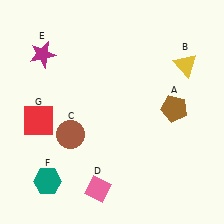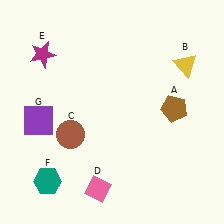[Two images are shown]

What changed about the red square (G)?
In Image 1, G is red. In Image 2, it changed to purple.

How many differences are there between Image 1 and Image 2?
There is 1 difference between the two images.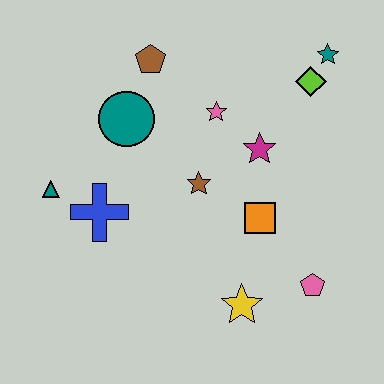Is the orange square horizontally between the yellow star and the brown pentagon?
No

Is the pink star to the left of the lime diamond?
Yes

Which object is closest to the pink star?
The magenta star is closest to the pink star.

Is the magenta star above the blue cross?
Yes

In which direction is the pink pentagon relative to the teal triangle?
The pink pentagon is to the right of the teal triangle.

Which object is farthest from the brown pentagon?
The pink pentagon is farthest from the brown pentagon.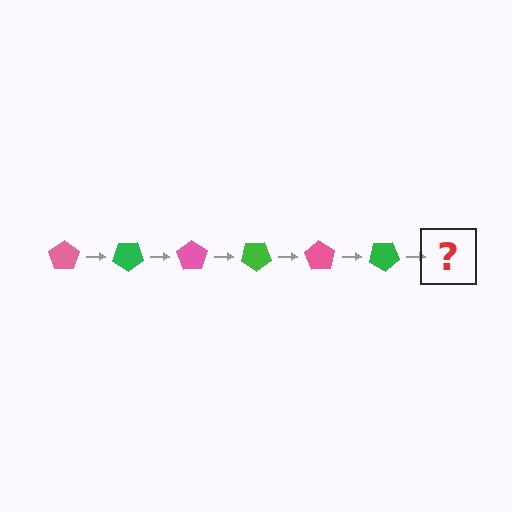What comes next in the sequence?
The next element should be a pink pentagon, rotated 210 degrees from the start.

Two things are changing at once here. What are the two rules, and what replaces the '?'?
The two rules are that it rotates 35 degrees each step and the color cycles through pink and green. The '?' should be a pink pentagon, rotated 210 degrees from the start.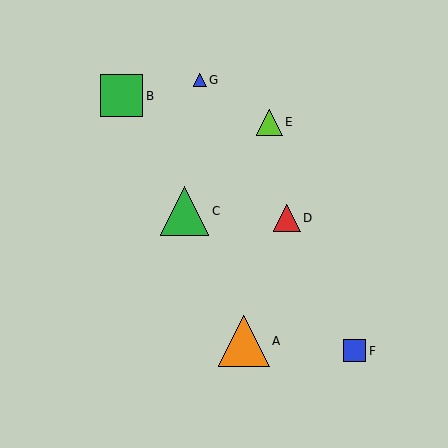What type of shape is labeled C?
Shape C is a green triangle.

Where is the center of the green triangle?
The center of the green triangle is at (185, 211).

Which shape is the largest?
The orange triangle (labeled A) is the largest.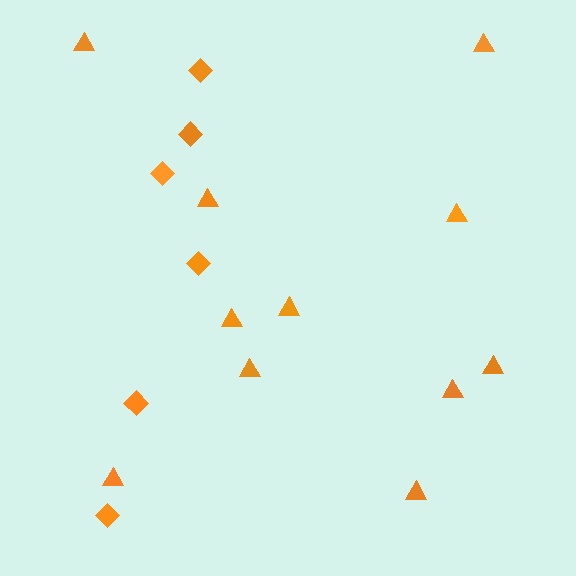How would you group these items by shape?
There are 2 groups: one group of triangles (11) and one group of diamonds (6).